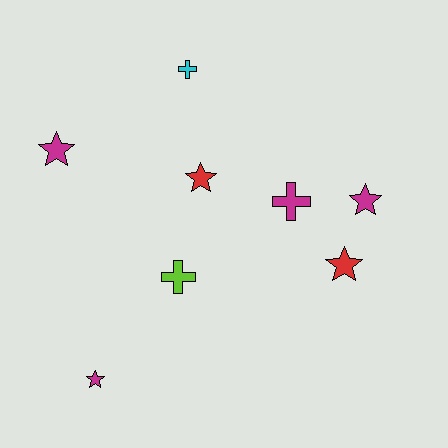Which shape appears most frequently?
Star, with 5 objects.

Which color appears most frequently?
Magenta, with 4 objects.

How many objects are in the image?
There are 8 objects.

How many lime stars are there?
There are no lime stars.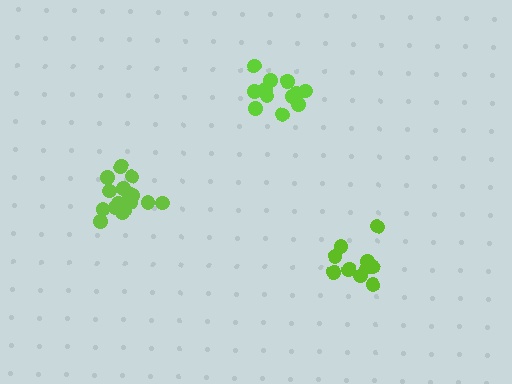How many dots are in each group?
Group 1: 16 dots, Group 2: 13 dots, Group 3: 11 dots (40 total).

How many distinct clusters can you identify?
There are 3 distinct clusters.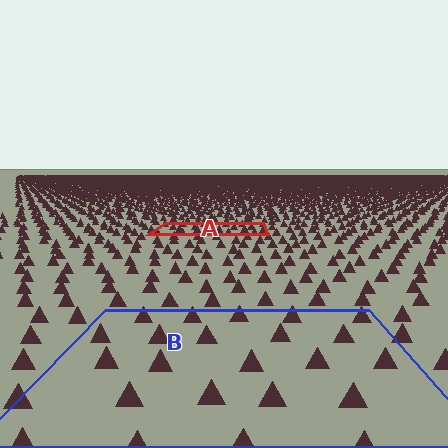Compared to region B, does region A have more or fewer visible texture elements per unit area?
Region A has more texture elements per unit area — they are packed more densely because it is farther away.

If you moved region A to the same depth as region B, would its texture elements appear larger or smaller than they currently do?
They would appear larger. At a closer depth, the same texture elements are projected at a bigger on-screen size.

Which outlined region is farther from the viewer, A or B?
Region A is farther from the viewer — the texture elements inside it appear smaller and more densely packed.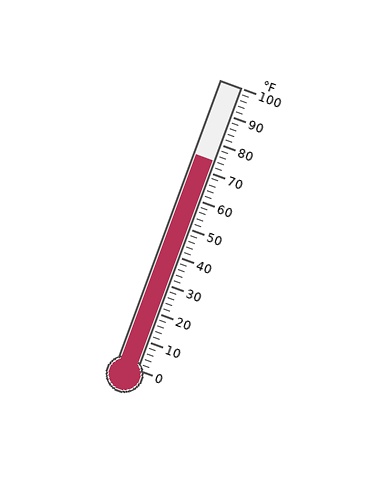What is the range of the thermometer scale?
The thermometer scale ranges from 0°F to 100°F.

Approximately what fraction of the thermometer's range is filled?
The thermometer is filled to approximately 75% of its range.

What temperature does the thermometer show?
The thermometer shows approximately 74°F.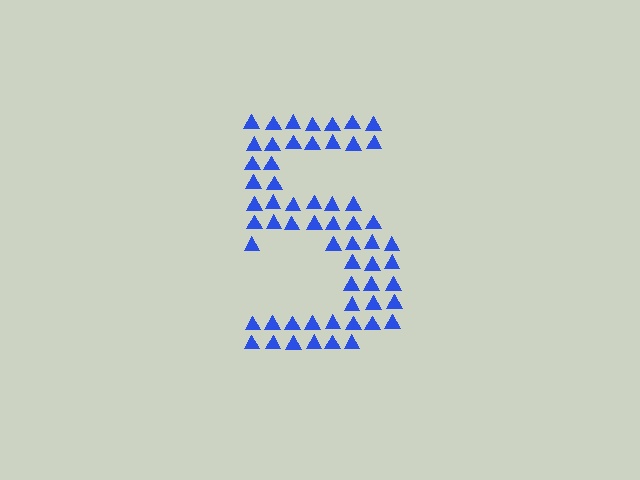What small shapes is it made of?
It is made of small triangles.